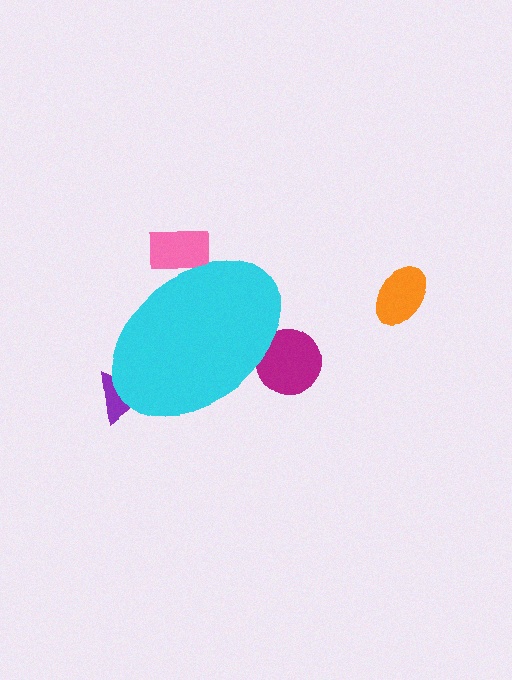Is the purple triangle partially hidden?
Yes, the purple triangle is partially hidden behind the cyan ellipse.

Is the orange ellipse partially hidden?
No, the orange ellipse is fully visible.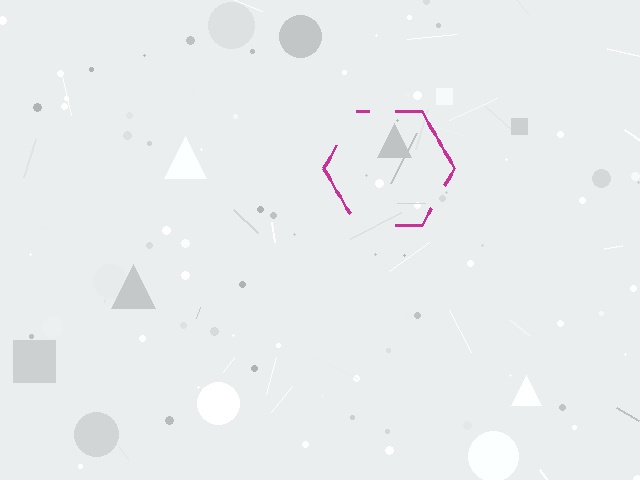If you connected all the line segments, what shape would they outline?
They would outline a hexagon.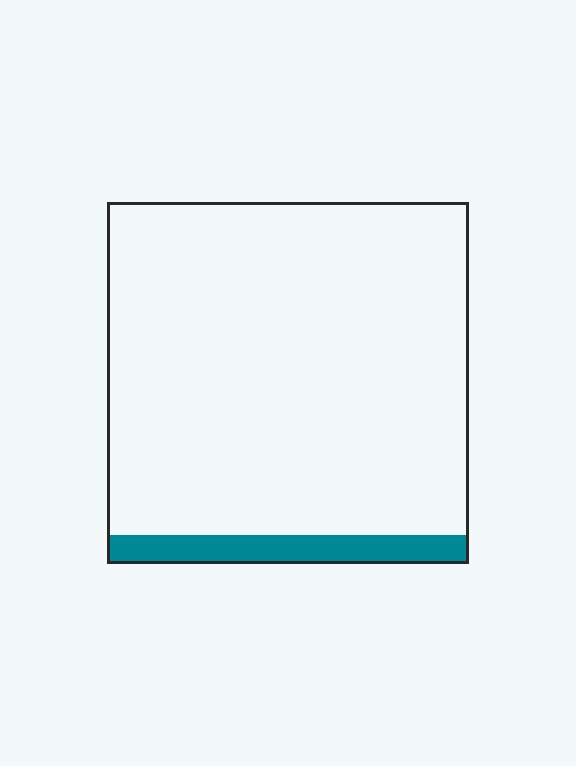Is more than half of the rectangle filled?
No.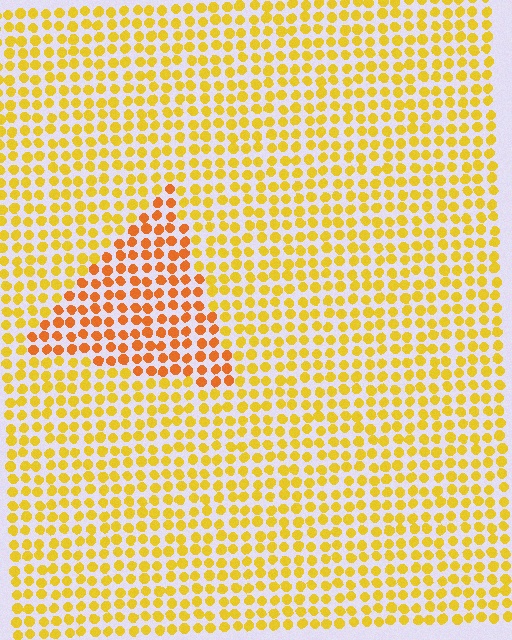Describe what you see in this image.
The image is filled with small yellow elements in a uniform arrangement. A triangle-shaped region is visible where the elements are tinted to a slightly different hue, forming a subtle color boundary.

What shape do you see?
I see a triangle.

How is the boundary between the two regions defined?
The boundary is defined purely by a slight shift in hue (about 28 degrees). Spacing, size, and orientation are identical on both sides.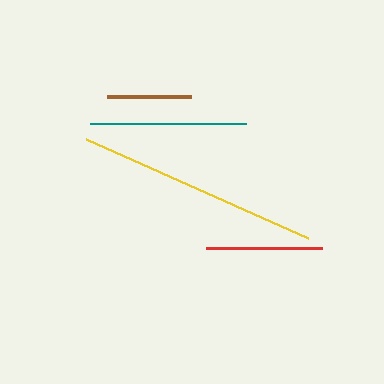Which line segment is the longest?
The yellow line is the longest at approximately 243 pixels.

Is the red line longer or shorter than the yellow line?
The yellow line is longer than the red line.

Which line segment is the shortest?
The brown line is the shortest at approximately 84 pixels.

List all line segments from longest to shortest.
From longest to shortest: yellow, teal, red, brown.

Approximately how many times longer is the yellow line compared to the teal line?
The yellow line is approximately 1.6 times the length of the teal line.